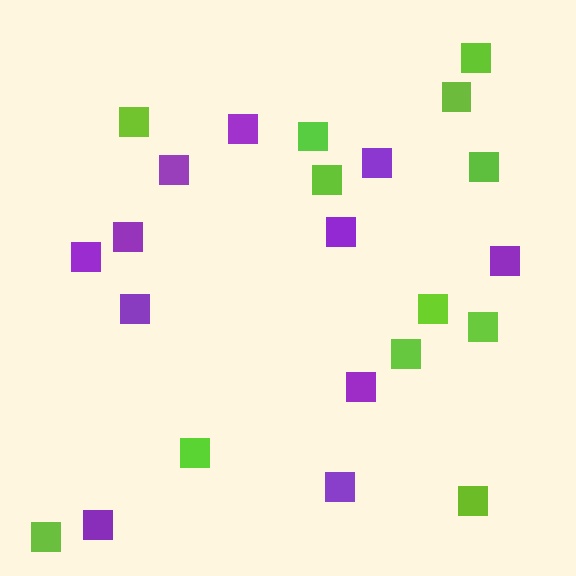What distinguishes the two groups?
There are 2 groups: one group of purple squares (11) and one group of lime squares (12).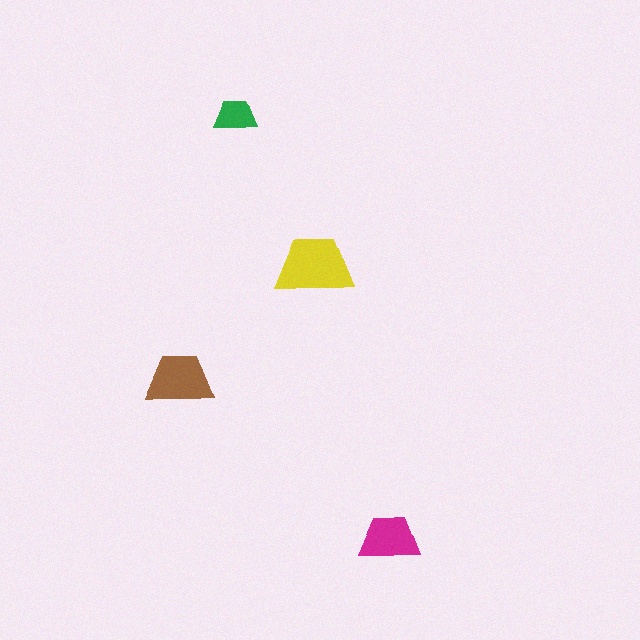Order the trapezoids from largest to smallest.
the yellow one, the brown one, the magenta one, the green one.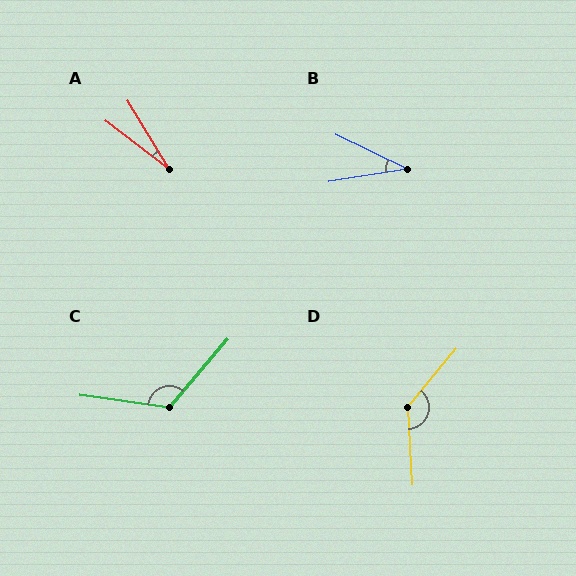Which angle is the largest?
D, at approximately 137 degrees.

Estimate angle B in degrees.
Approximately 35 degrees.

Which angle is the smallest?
A, at approximately 22 degrees.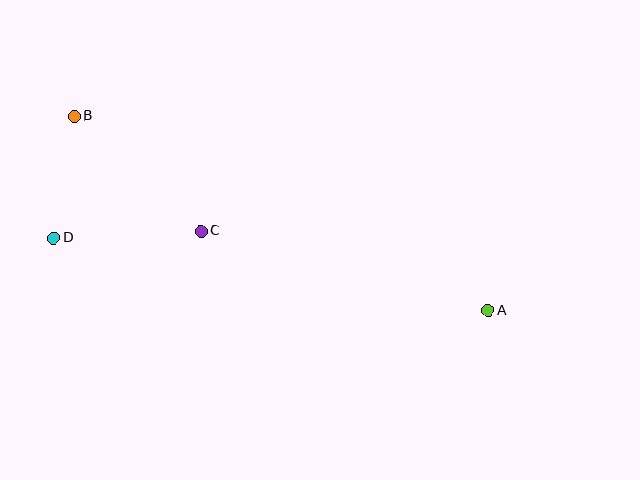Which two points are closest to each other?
Points B and D are closest to each other.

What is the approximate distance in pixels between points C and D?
The distance between C and D is approximately 148 pixels.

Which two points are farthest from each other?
Points A and B are farthest from each other.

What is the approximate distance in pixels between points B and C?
The distance between B and C is approximately 171 pixels.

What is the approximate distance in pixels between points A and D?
The distance between A and D is approximately 441 pixels.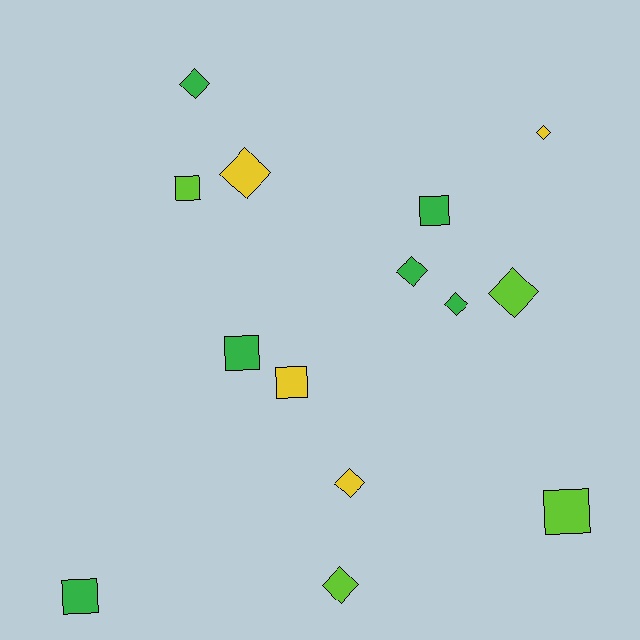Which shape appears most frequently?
Diamond, with 8 objects.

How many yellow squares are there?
There is 1 yellow square.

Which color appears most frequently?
Green, with 6 objects.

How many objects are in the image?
There are 14 objects.